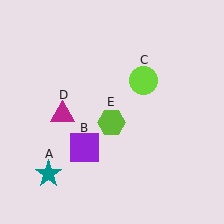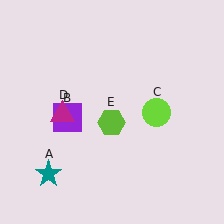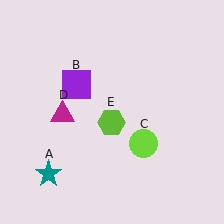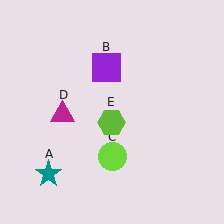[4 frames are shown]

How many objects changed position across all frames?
2 objects changed position: purple square (object B), lime circle (object C).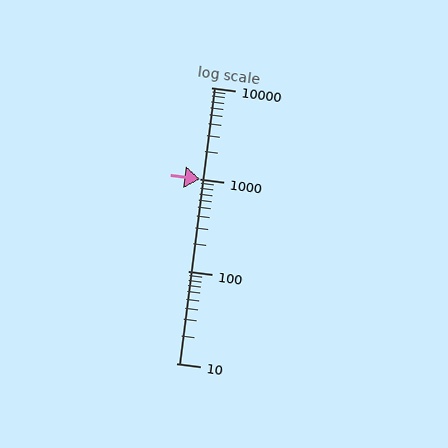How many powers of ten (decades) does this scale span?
The scale spans 3 decades, from 10 to 10000.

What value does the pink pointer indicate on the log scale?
The pointer indicates approximately 1000.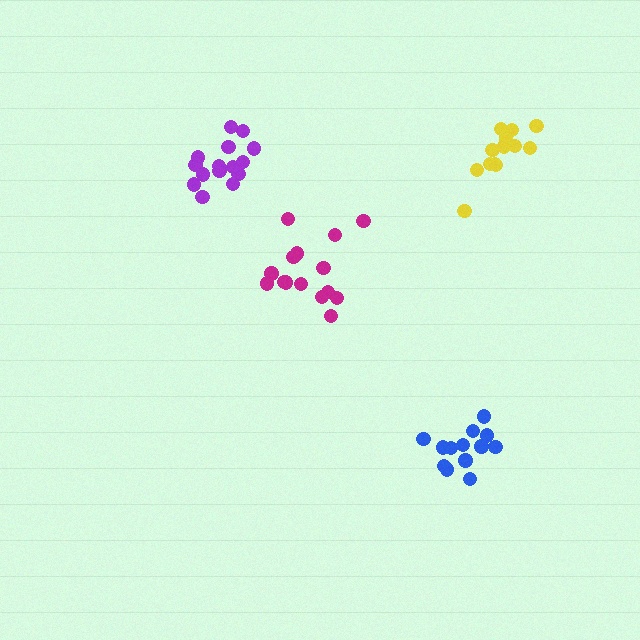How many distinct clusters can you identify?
There are 4 distinct clusters.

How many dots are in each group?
Group 1: 13 dots, Group 2: 13 dots, Group 3: 15 dots, Group 4: 15 dots (56 total).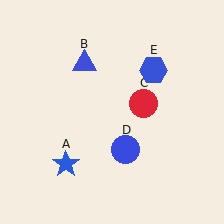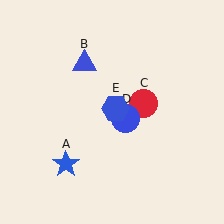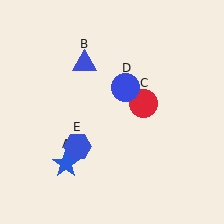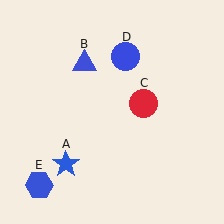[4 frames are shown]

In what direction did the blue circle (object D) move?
The blue circle (object D) moved up.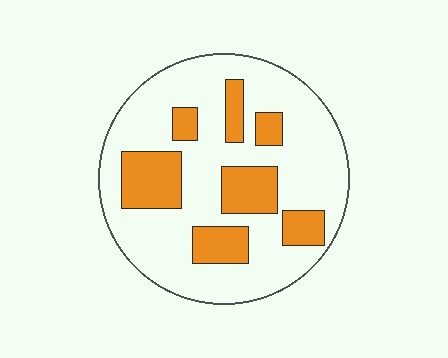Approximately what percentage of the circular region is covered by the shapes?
Approximately 25%.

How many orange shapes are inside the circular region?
7.